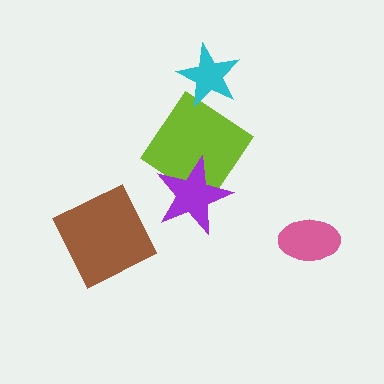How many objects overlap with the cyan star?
0 objects overlap with the cyan star.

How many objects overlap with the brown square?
0 objects overlap with the brown square.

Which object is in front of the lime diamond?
The purple star is in front of the lime diamond.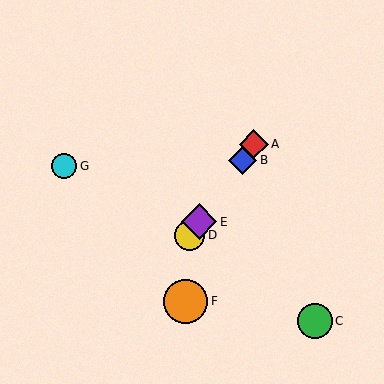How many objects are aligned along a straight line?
4 objects (A, B, D, E) are aligned along a straight line.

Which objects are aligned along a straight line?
Objects A, B, D, E are aligned along a straight line.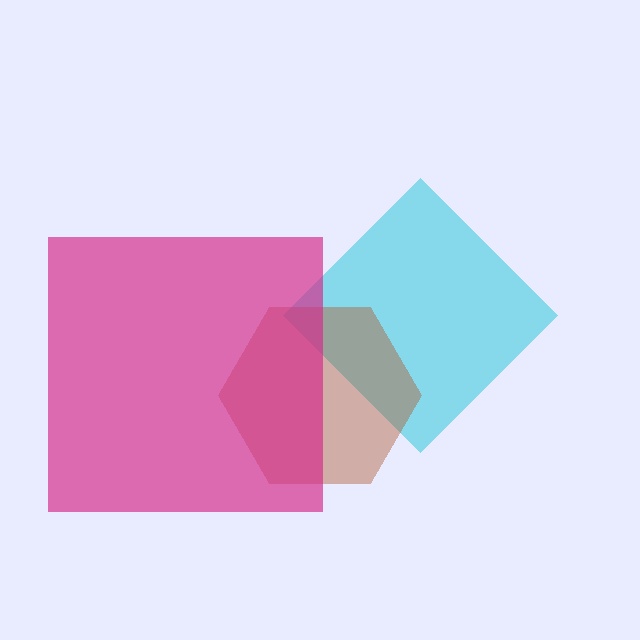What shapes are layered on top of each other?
The layered shapes are: a cyan diamond, a brown hexagon, a magenta square.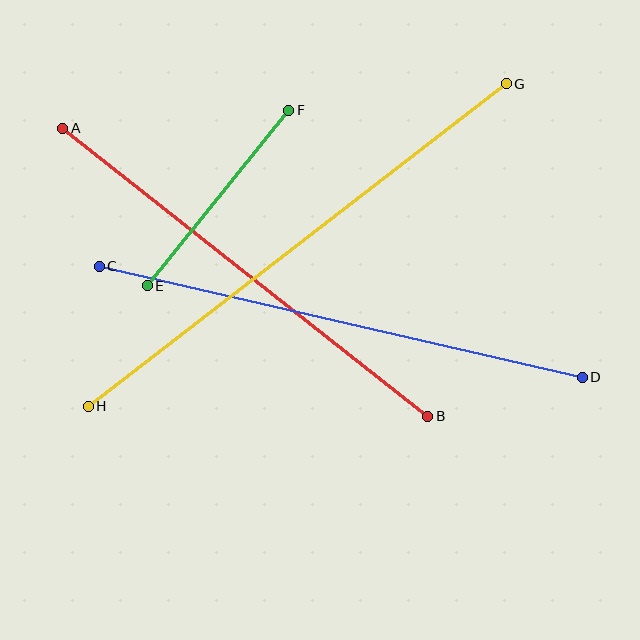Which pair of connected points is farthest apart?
Points G and H are farthest apart.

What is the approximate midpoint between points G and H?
The midpoint is at approximately (297, 245) pixels.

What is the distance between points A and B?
The distance is approximately 465 pixels.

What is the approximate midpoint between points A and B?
The midpoint is at approximately (245, 272) pixels.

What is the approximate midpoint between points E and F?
The midpoint is at approximately (218, 198) pixels.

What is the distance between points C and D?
The distance is approximately 496 pixels.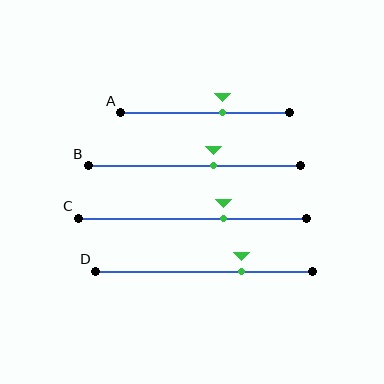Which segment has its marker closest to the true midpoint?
Segment B has its marker closest to the true midpoint.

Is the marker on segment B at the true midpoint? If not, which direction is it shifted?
No, the marker on segment B is shifted to the right by about 9% of the segment length.